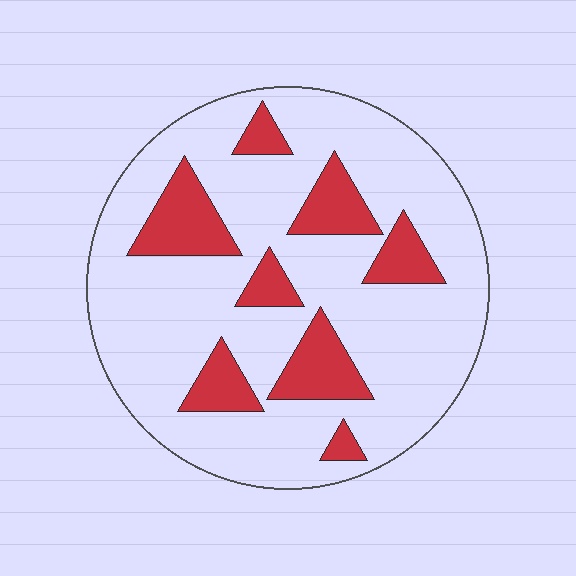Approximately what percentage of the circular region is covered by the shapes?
Approximately 20%.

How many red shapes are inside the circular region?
8.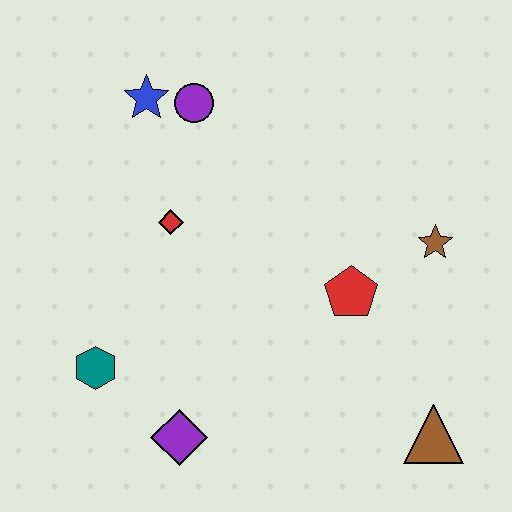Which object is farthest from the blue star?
The brown triangle is farthest from the blue star.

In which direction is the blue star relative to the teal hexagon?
The blue star is above the teal hexagon.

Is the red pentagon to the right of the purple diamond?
Yes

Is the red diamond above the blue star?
No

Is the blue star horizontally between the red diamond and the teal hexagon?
Yes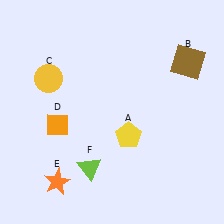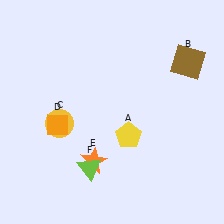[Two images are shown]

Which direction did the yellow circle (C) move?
The yellow circle (C) moved down.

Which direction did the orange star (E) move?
The orange star (E) moved right.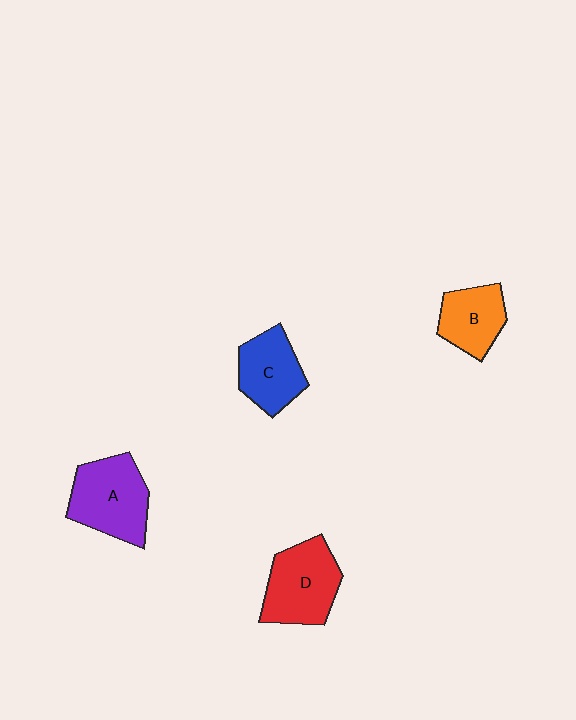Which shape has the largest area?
Shape A (purple).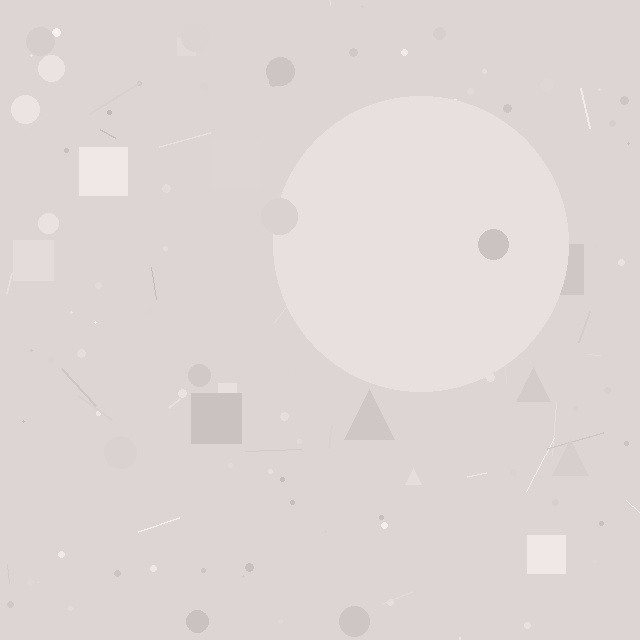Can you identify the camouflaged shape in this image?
The camouflaged shape is a circle.